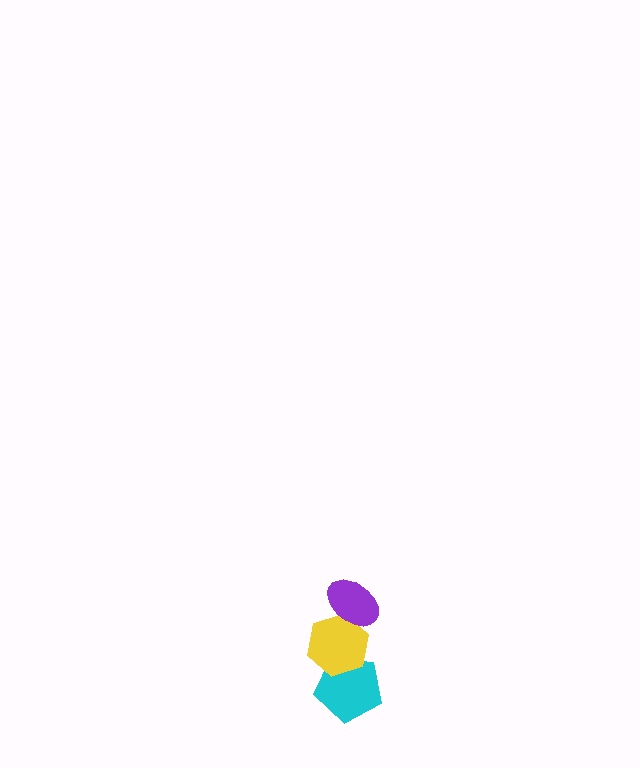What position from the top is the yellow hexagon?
The yellow hexagon is 2nd from the top.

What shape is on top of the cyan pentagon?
The yellow hexagon is on top of the cyan pentagon.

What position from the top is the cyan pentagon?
The cyan pentagon is 3rd from the top.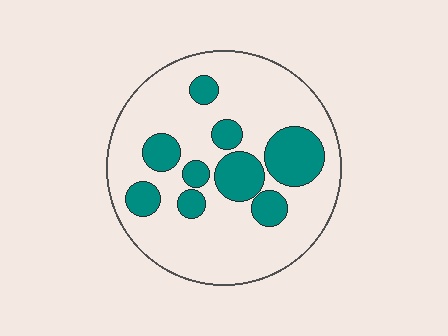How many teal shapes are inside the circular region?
9.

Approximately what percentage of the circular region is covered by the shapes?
Approximately 25%.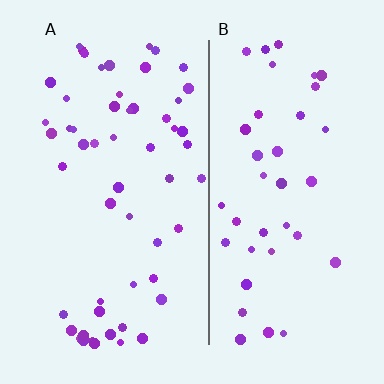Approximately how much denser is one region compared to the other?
Approximately 1.4× — region A over region B.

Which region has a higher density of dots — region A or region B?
A (the left).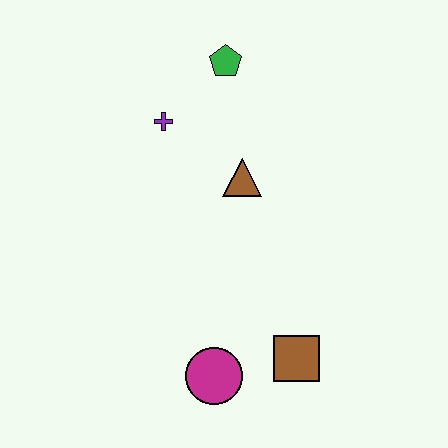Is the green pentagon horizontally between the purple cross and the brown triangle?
Yes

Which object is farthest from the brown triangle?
The magenta circle is farthest from the brown triangle.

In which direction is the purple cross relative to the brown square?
The purple cross is above the brown square.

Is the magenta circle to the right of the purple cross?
Yes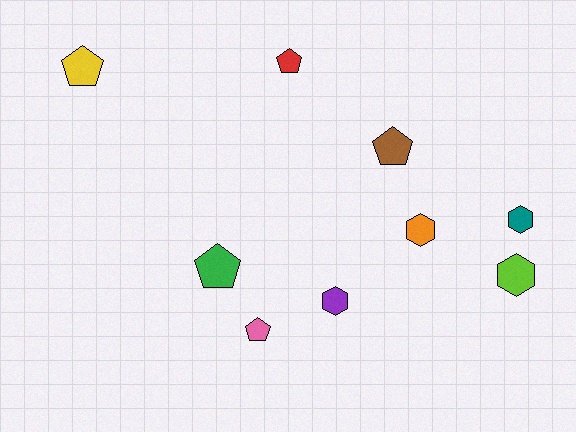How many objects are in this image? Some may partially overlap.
There are 9 objects.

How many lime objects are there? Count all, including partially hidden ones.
There is 1 lime object.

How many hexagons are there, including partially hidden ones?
There are 4 hexagons.